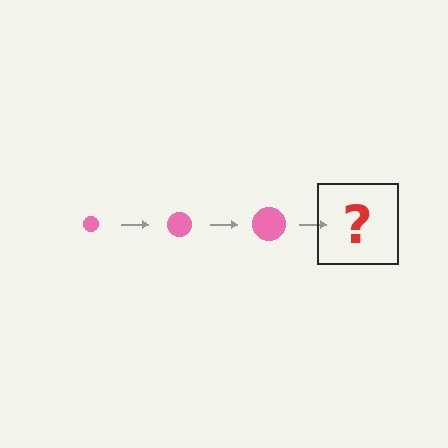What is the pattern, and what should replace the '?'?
The pattern is that the circle gets progressively larger each step. The '?' should be a pink circle, larger than the previous one.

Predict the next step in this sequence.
The next step is a pink circle, larger than the previous one.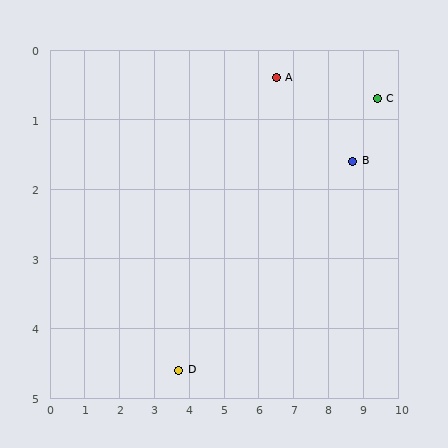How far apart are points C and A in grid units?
Points C and A are about 2.9 grid units apart.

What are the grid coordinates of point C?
Point C is at approximately (9.4, 0.7).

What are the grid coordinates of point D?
Point D is at approximately (3.7, 4.6).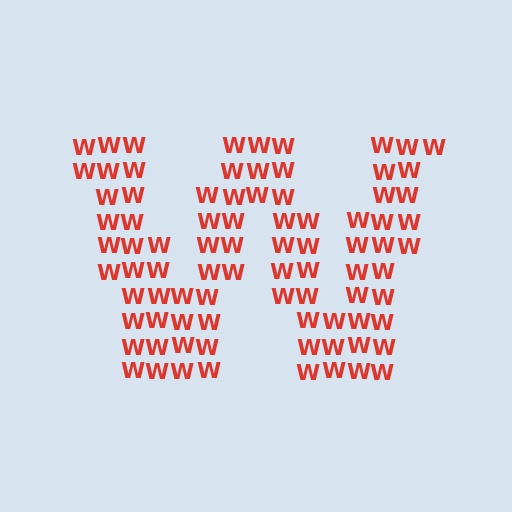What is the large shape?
The large shape is the letter W.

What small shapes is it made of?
It is made of small letter W's.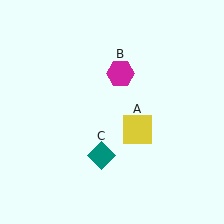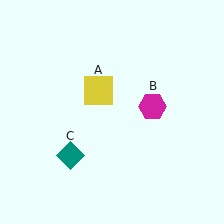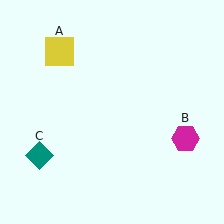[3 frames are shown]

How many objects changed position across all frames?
3 objects changed position: yellow square (object A), magenta hexagon (object B), teal diamond (object C).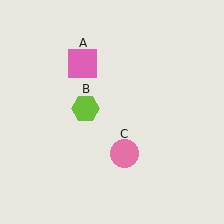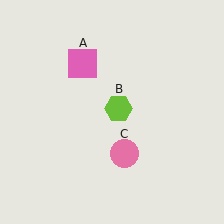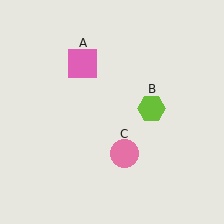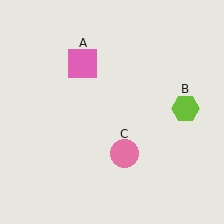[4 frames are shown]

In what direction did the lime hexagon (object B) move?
The lime hexagon (object B) moved right.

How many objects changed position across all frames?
1 object changed position: lime hexagon (object B).